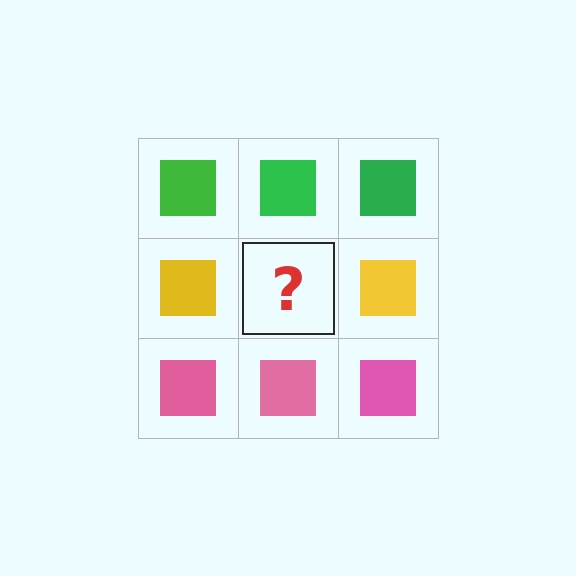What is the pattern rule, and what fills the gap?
The rule is that each row has a consistent color. The gap should be filled with a yellow square.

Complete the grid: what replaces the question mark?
The question mark should be replaced with a yellow square.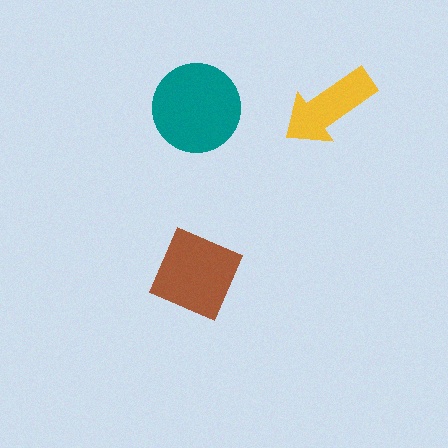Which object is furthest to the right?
The yellow arrow is rightmost.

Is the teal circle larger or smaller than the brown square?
Larger.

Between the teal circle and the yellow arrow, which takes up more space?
The teal circle.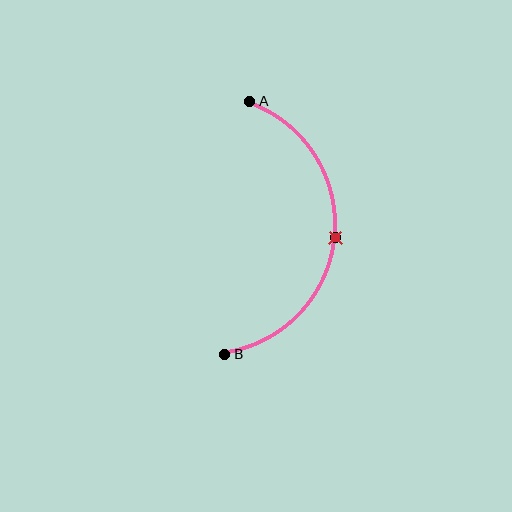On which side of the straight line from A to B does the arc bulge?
The arc bulges to the right of the straight line connecting A and B.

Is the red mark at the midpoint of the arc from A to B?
Yes. The red mark lies on the arc at equal arc-length from both A and B — it is the arc midpoint.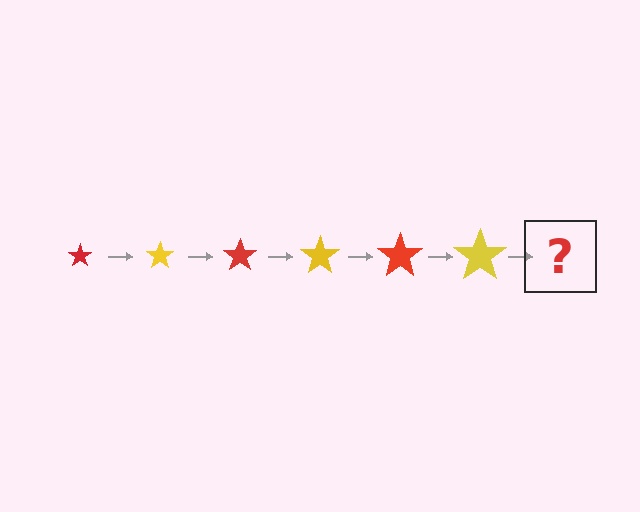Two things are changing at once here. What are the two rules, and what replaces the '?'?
The two rules are that the star grows larger each step and the color cycles through red and yellow. The '?' should be a red star, larger than the previous one.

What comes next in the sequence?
The next element should be a red star, larger than the previous one.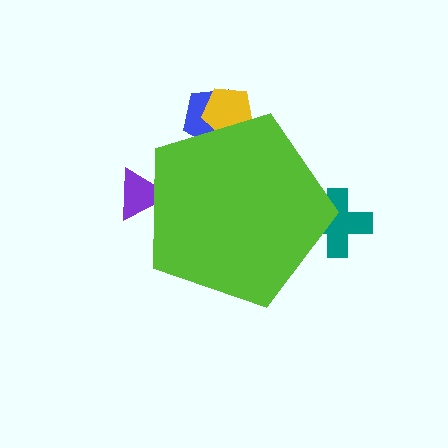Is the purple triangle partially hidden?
Yes, the purple triangle is partially hidden behind the lime pentagon.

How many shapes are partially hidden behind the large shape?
4 shapes are partially hidden.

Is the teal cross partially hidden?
Yes, the teal cross is partially hidden behind the lime pentagon.